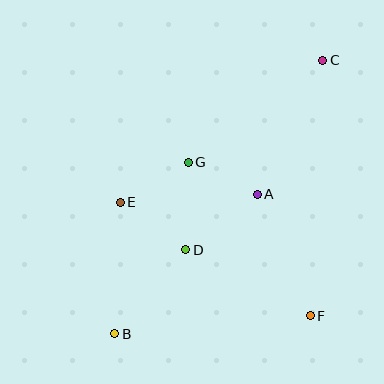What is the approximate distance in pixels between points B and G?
The distance between B and G is approximately 187 pixels.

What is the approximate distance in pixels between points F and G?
The distance between F and G is approximately 196 pixels.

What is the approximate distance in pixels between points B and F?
The distance between B and F is approximately 196 pixels.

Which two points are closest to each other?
Points A and G are closest to each other.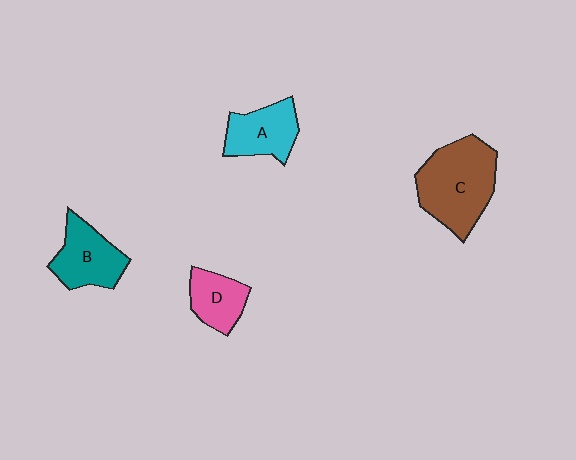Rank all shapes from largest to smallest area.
From largest to smallest: C (brown), B (teal), A (cyan), D (pink).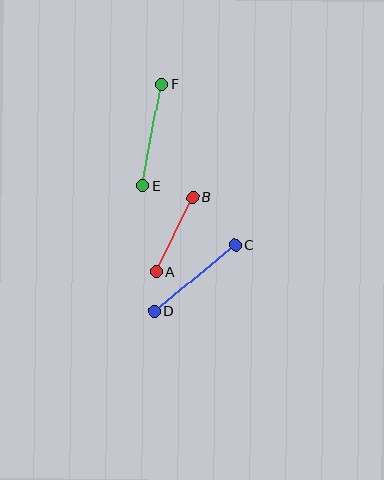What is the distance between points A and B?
The distance is approximately 83 pixels.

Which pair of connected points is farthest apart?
Points C and D are farthest apart.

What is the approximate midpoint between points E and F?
The midpoint is at approximately (152, 135) pixels.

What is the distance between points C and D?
The distance is approximately 104 pixels.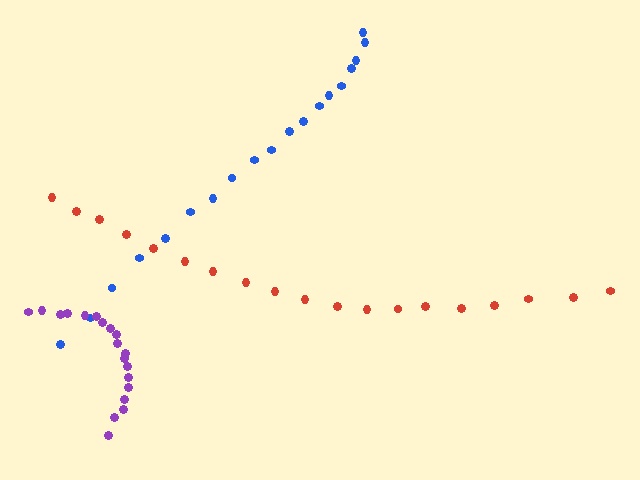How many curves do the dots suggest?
There are 3 distinct paths.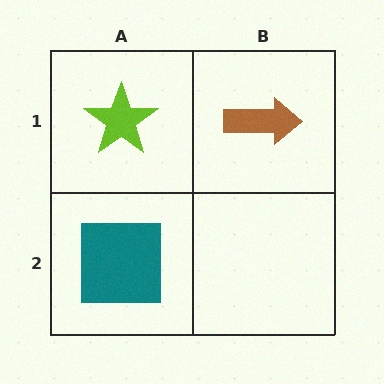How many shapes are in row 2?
1 shape.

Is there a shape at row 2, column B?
No, that cell is empty.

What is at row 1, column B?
A brown arrow.